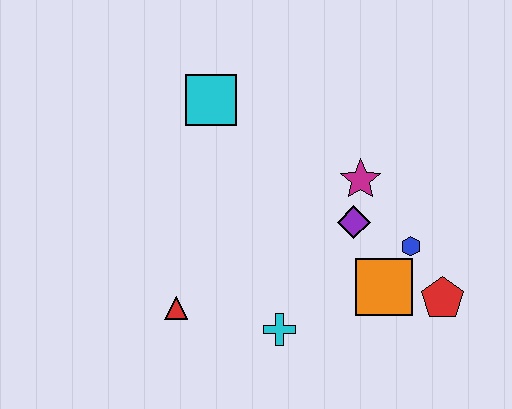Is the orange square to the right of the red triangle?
Yes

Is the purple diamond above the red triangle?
Yes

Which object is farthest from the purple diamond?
The red triangle is farthest from the purple diamond.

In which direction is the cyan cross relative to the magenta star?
The cyan cross is below the magenta star.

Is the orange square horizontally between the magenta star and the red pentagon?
Yes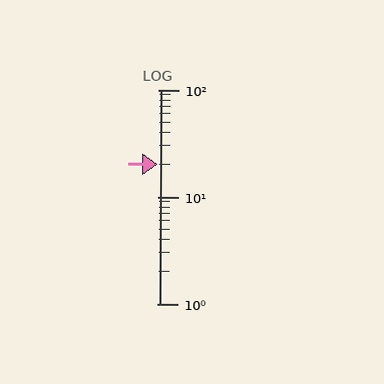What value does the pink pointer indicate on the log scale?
The pointer indicates approximately 20.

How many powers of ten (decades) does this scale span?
The scale spans 2 decades, from 1 to 100.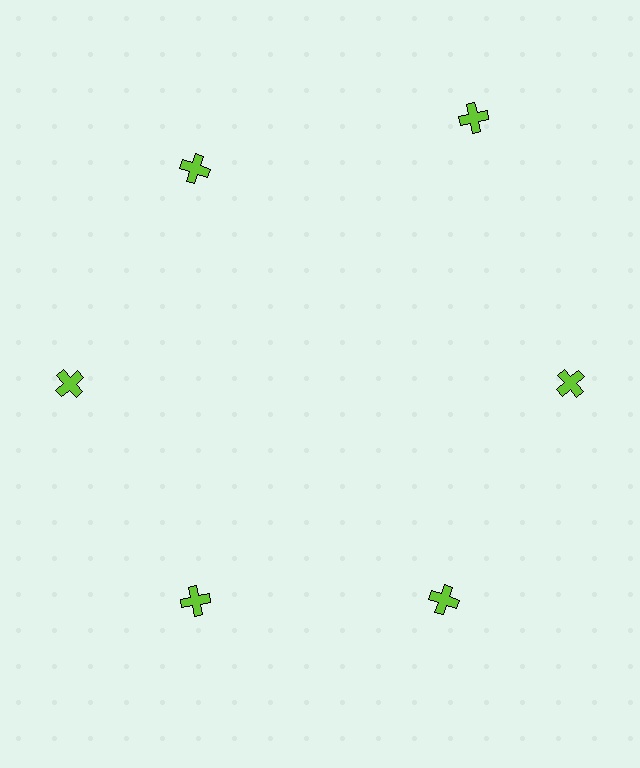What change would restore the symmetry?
The symmetry would be restored by moving it inward, back onto the ring so that all 6 crosses sit at equal angles and equal distance from the center.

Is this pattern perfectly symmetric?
No. The 6 lime crosses are arranged in a ring, but one element near the 1 o'clock position is pushed outward from the center, breaking the 6-fold rotational symmetry.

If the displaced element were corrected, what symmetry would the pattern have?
It would have 6-fold rotational symmetry — the pattern would map onto itself every 60 degrees.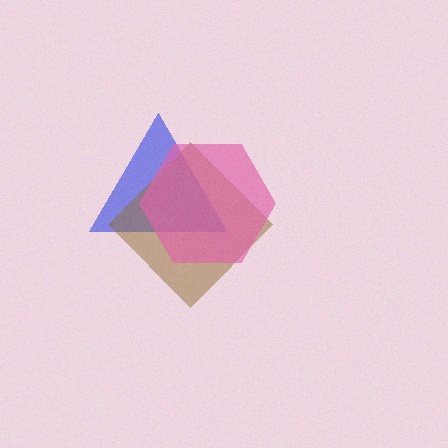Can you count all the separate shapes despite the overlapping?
Yes, there are 3 separate shapes.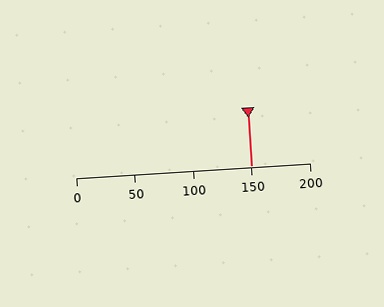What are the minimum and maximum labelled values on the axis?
The axis runs from 0 to 200.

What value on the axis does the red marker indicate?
The marker indicates approximately 150.